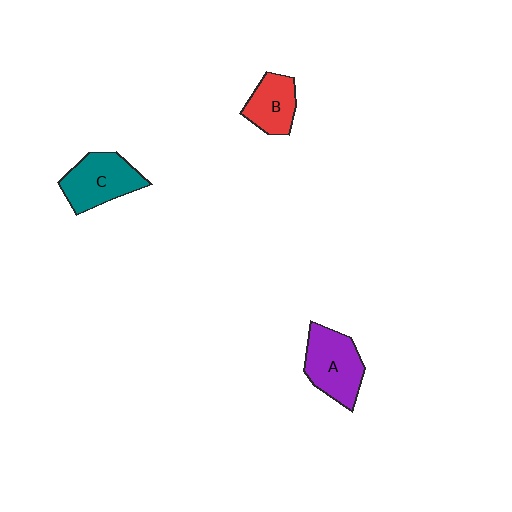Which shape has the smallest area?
Shape B (red).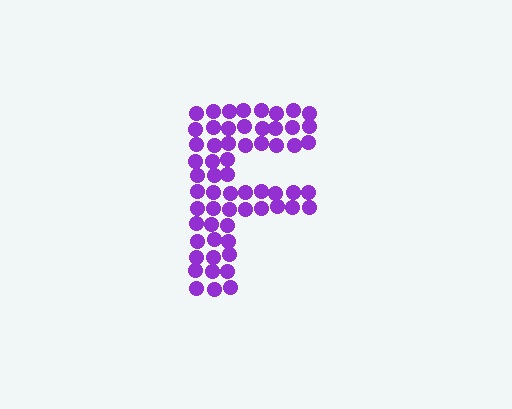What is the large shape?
The large shape is the letter F.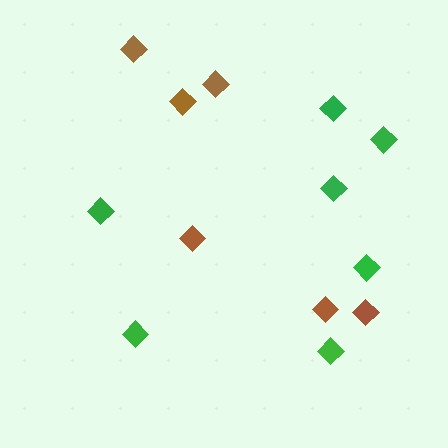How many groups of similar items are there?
There are 2 groups: one group of green diamonds (7) and one group of brown diamonds (6).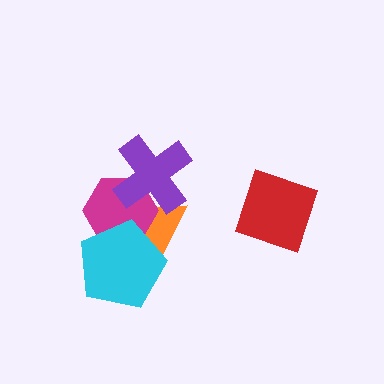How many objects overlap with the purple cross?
2 objects overlap with the purple cross.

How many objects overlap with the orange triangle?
3 objects overlap with the orange triangle.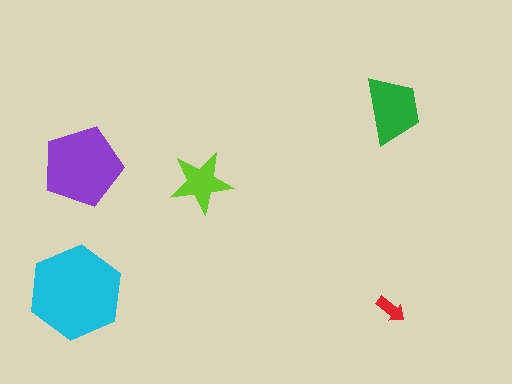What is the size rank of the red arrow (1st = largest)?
5th.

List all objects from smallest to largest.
The red arrow, the lime star, the green trapezoid, the purple pentagon, the cyan hexagon.